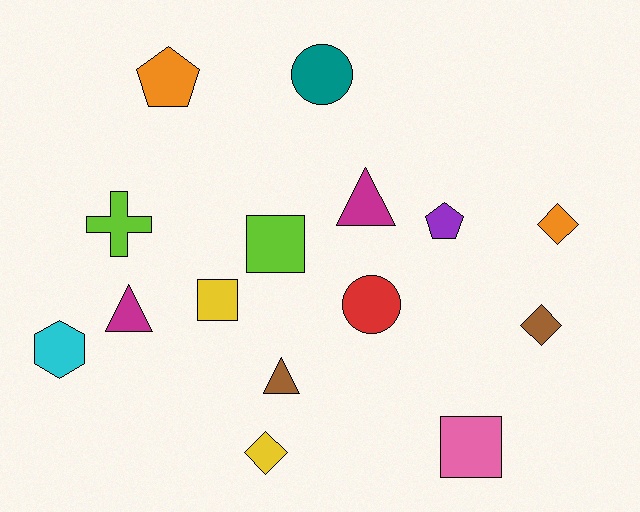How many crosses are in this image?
There is 1 cross.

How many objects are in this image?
There are 15 objects.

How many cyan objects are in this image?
There is 1 cyan object.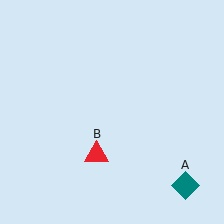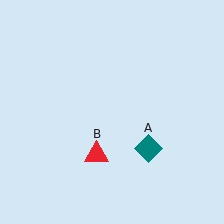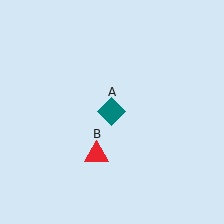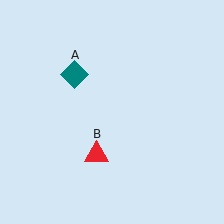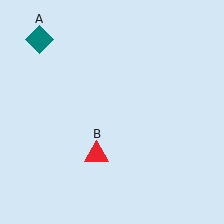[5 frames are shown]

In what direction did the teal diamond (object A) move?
The teal diamond (object A) moved up and to the left.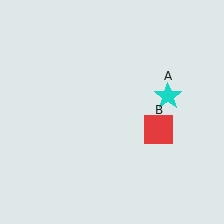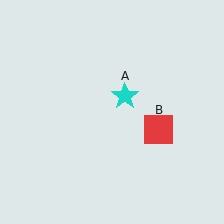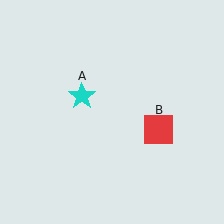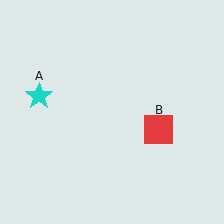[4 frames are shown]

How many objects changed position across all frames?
1 object changed position: cyan star (object A).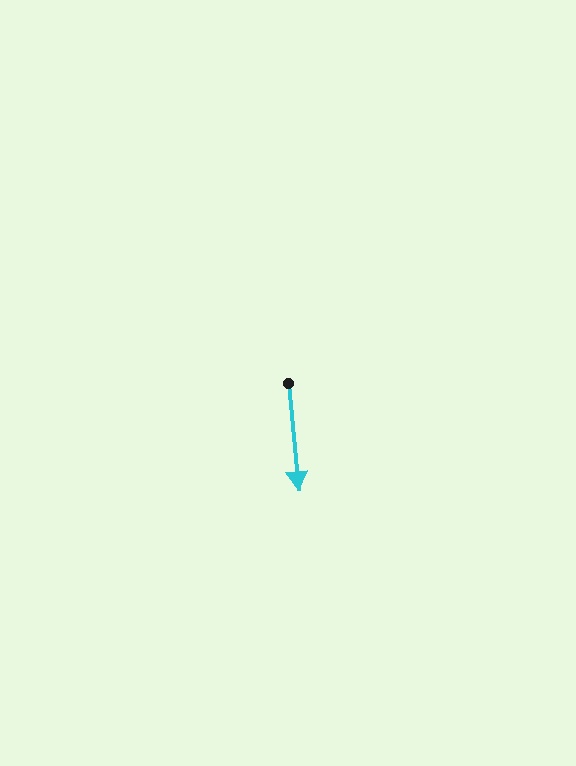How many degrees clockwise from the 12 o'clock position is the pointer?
Approximately 174 degrees.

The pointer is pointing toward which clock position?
Roughly 6 o'clock.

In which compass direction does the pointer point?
South.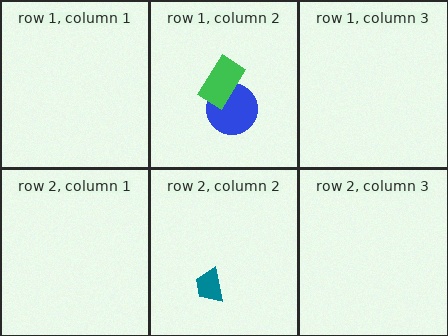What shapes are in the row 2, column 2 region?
The teal trapezoid.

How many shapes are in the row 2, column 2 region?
1.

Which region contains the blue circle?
The row 1, column 2 region.